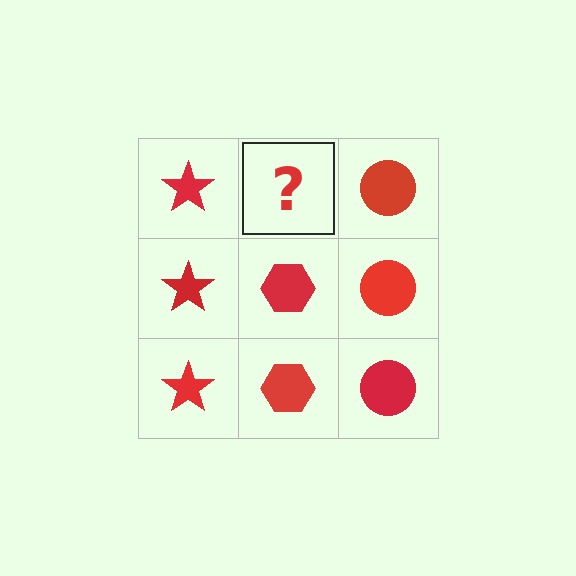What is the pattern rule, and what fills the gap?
The rule is that each column has a consistent shape. The gap should be filled with a red hexagon.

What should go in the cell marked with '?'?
The missing cell should contain a red hexagon.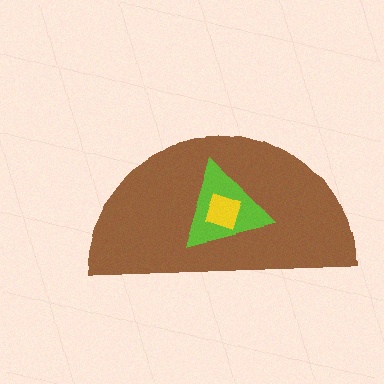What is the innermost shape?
The yellow square.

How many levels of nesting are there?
3.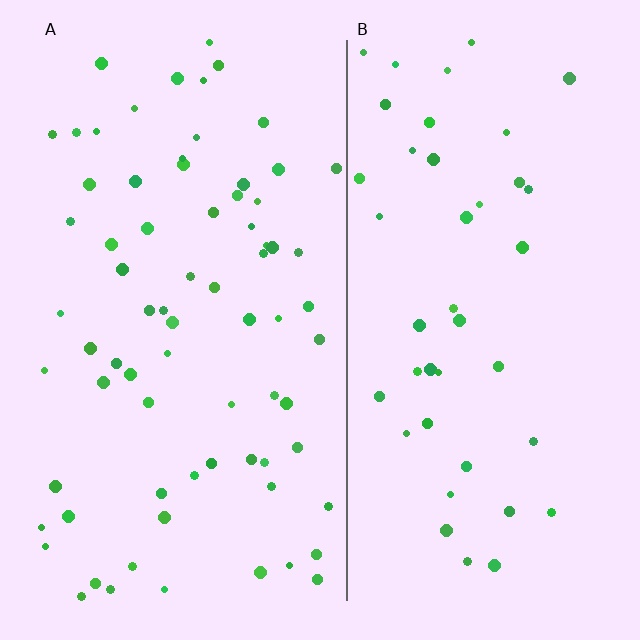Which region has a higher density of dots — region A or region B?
A (the left).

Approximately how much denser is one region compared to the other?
Approximately 1.7× — region A over region B.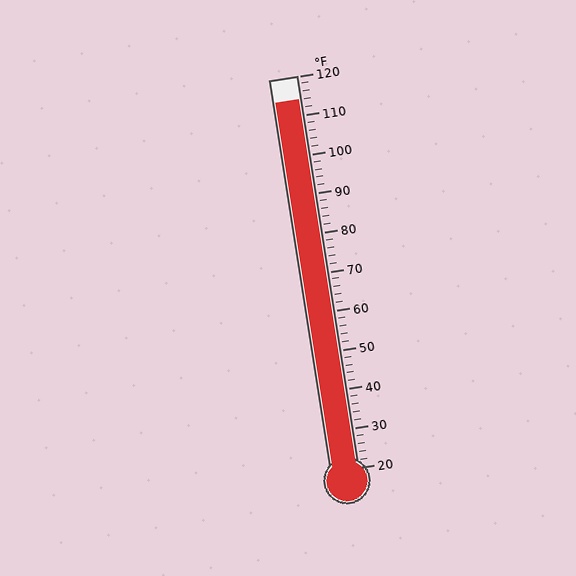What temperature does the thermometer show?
The thermometer shows approximately 114°F.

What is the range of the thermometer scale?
The thermometer scale ranges from 20°F to 120°F.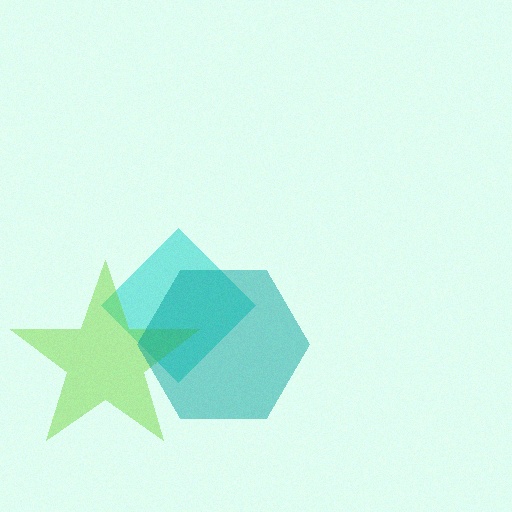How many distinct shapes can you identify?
There are 3 distinct shapes: a cyan diamond, a lime star, a teal hexagon.